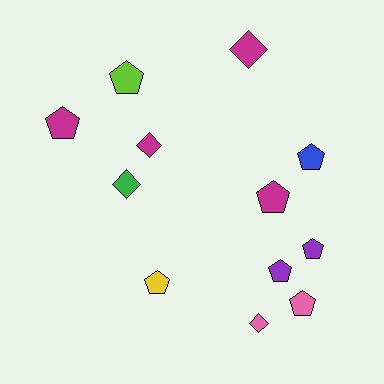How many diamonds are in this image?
There are 4 diamonds.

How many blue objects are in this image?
There is 1 blue object.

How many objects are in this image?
There are 12 objects.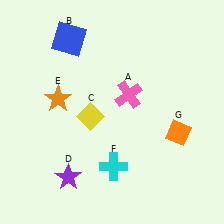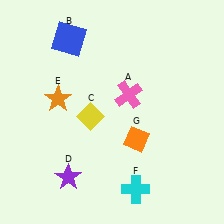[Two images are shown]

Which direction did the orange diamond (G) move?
The orange diamond (G) moved left.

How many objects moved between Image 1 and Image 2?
2 objects moved between the two images.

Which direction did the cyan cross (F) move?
The cyan cross (F) moved down.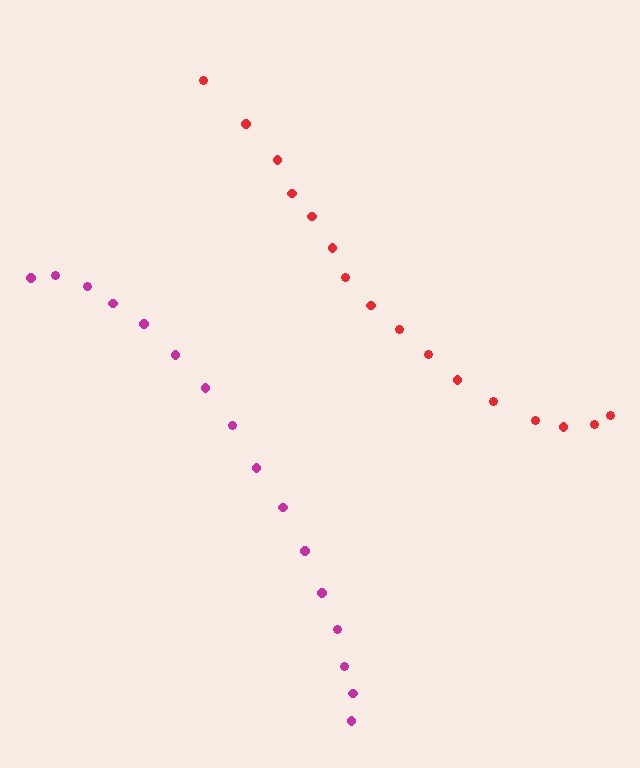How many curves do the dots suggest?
There are 2 distinct paths.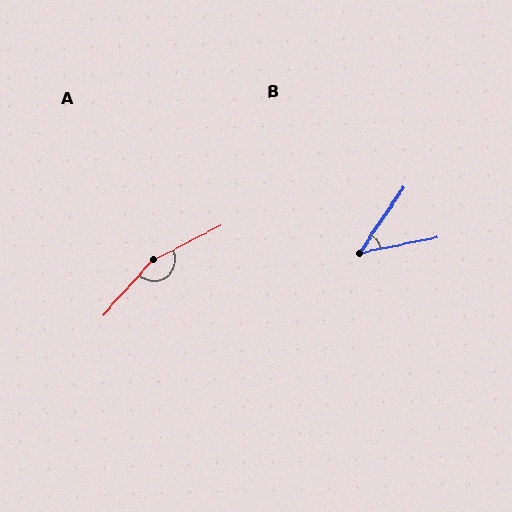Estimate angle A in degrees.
Approximately 159 degrees.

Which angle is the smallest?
B, at approximately 45 degrees.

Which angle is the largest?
A, at approximately 159 degrees.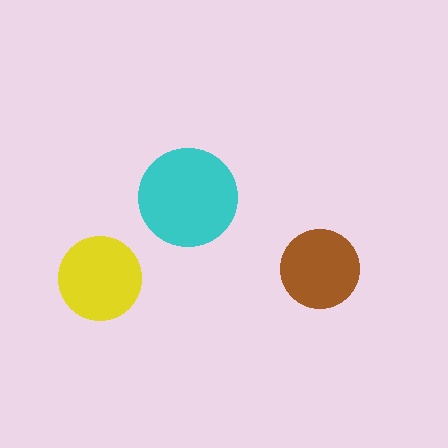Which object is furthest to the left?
The yellow circle is leftmost.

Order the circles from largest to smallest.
the cyan one, the yellow one, the brown one.